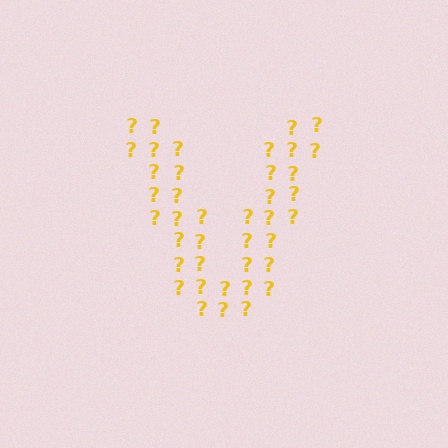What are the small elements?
The small elements are question marks.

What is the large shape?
The large shape is the letter V.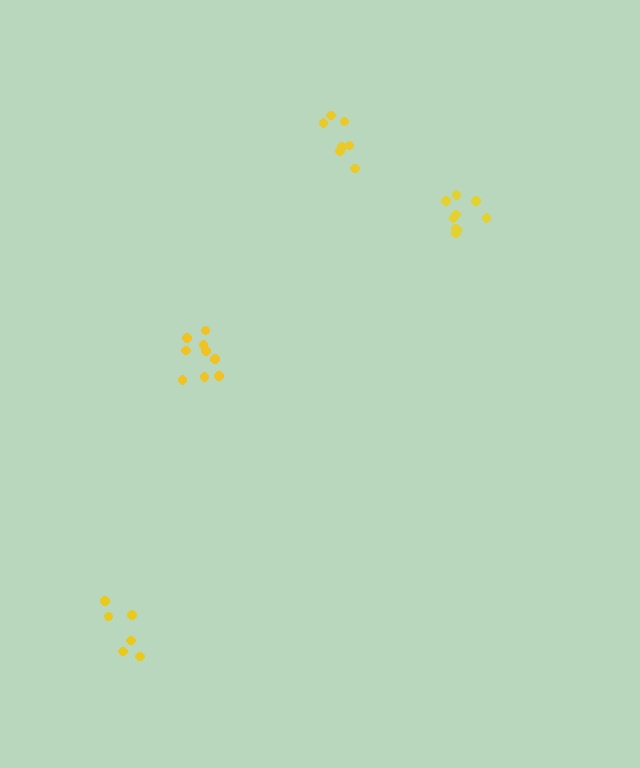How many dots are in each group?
Group 1: 9 dots, Group 2: 9 dots, Group 3: 6 dots, Group 4: 7 dots (31 total).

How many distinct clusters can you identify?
There are 4 distinct clusters.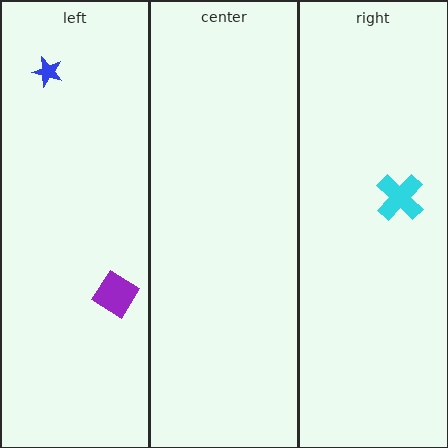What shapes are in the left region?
The blue star, the purple diamond.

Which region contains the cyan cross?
The right region.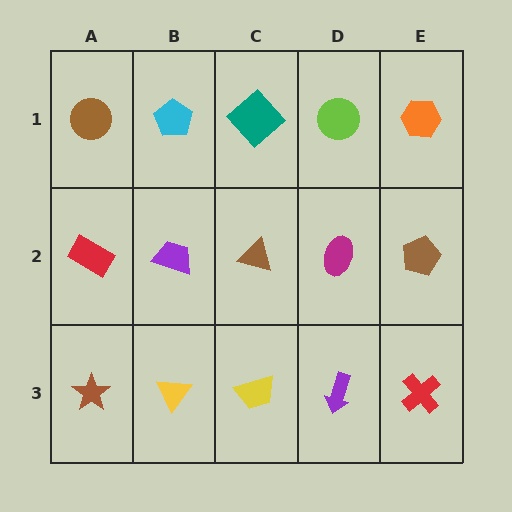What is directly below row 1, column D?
A magenta ellipse.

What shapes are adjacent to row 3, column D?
A magenta ellipse (row 2, column D), a yellow trapezoid (row 3, column C), a red cross (row 3, column E).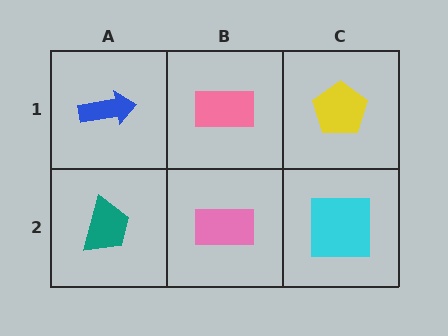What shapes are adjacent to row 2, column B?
A pink rectangle (row 1, column B), a teal trapezoid (row 2, column A), a cyan square (row 2, column C).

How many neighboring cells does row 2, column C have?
2.